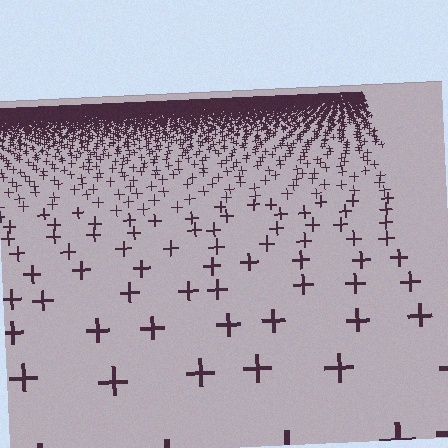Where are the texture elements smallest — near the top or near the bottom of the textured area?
Near the top.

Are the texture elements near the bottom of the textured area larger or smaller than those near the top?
Larger. Near the bottom, elements are closer to the viewer and appear at a bigger on-screen size.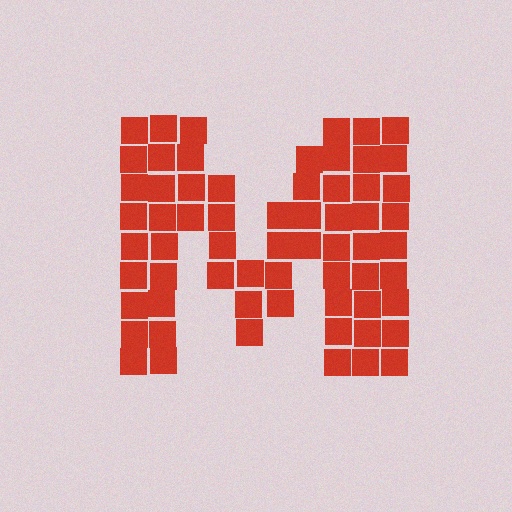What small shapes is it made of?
It is made of small squares.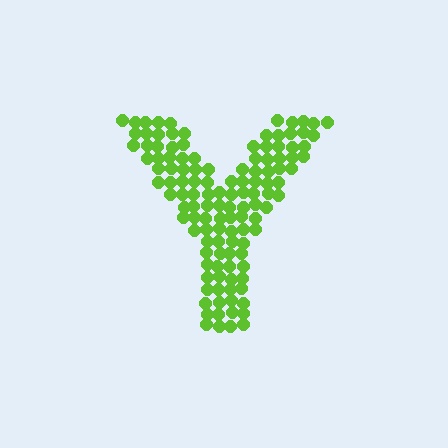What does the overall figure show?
The overall figure shows the letter Y.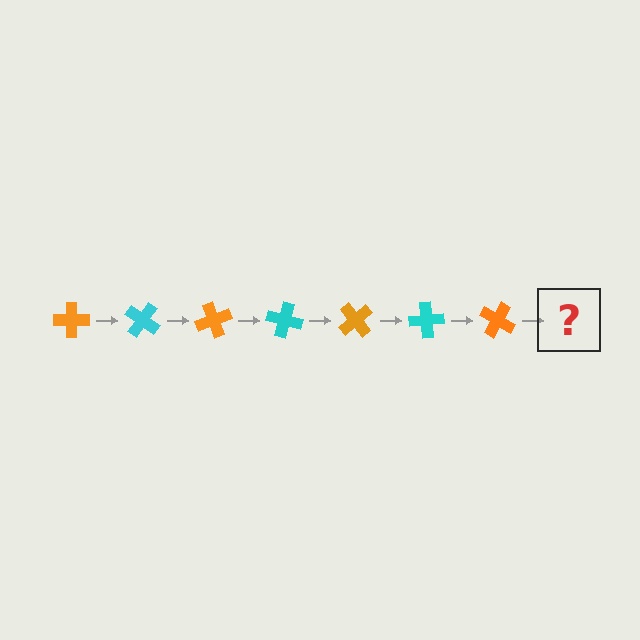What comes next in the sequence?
The next element should be a cyan cross, rotated 245 degrees from the start.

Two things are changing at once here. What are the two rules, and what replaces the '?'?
The two rules are that it rotates 35 degrees each step and the color cycles through orange and cyan. The '?' should be a cyan cross, rotated 245 degrees from the start.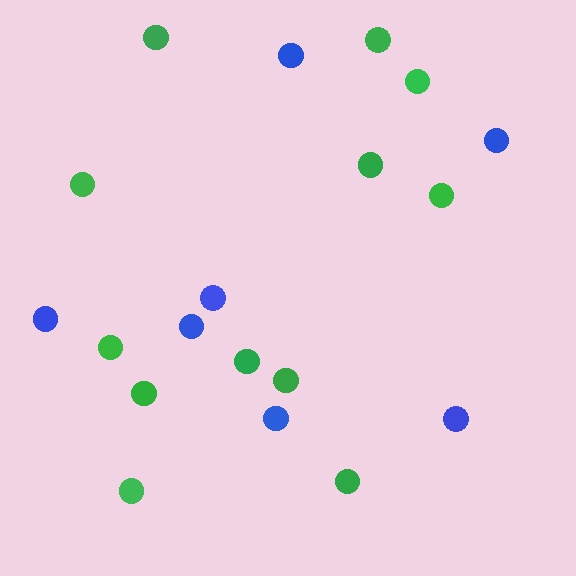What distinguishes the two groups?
There are 2 groups: one group of green circles (12) and one group of blue circles (7).